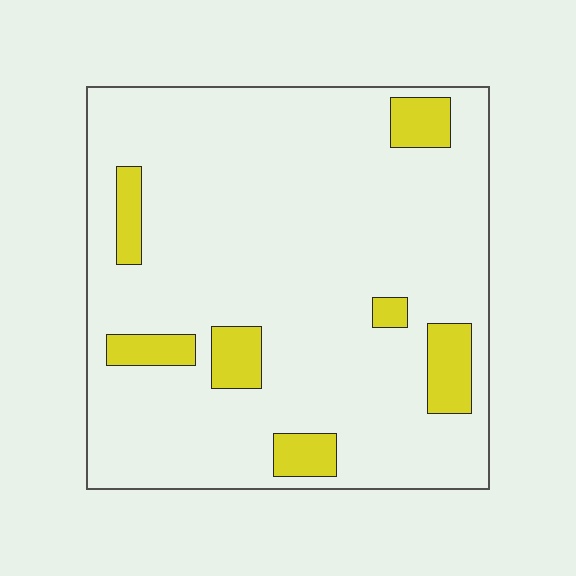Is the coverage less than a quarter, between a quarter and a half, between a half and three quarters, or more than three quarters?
Less than a quarter.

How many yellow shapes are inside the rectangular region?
7.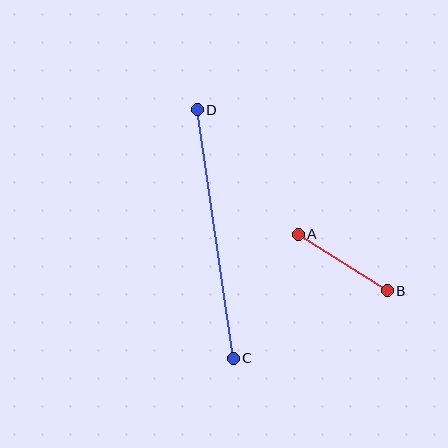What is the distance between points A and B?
The distance is approximately 106 pixels.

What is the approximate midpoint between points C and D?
The midpoint is at approximately (215, 234) pixels.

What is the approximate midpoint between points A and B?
The midpoint is at approximately (343, 263) pixels.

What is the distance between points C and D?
The distance is approximately 251 pixels.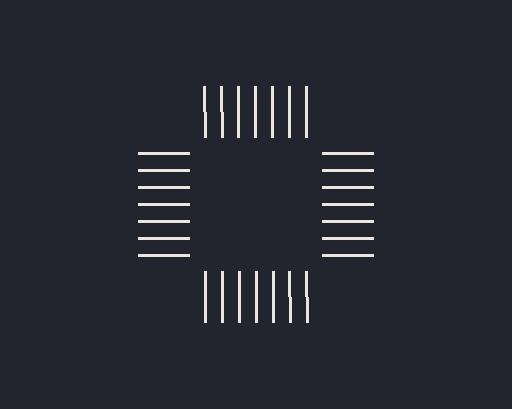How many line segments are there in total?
28 — 7 along each of the 4 edges.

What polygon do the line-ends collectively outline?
An illusory square — the line segments terminate on its edges but no continuous stroke is drawn.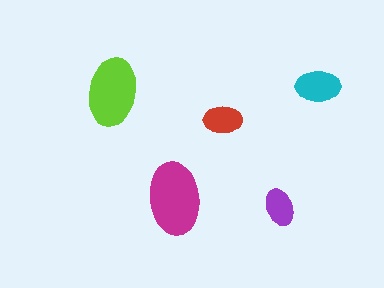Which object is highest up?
The cyan ellipse is topmost.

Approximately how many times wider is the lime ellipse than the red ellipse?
About 1.5 times wider.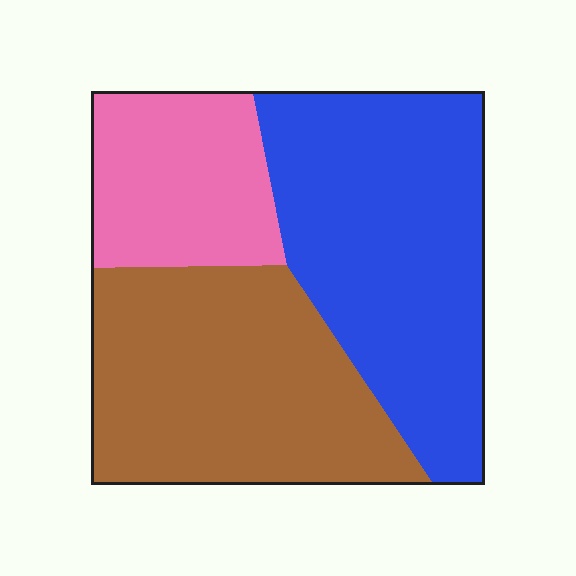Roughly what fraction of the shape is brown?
Brown takes up about three eighths (3/8) of the shape.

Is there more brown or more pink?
Brown.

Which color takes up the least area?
Pink, at roughly 20%.